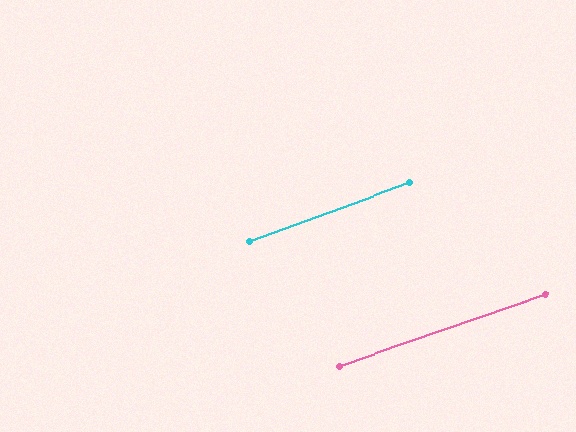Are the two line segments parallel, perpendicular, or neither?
Parallel — their directions differ by only 0.9°.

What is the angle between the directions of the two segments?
Approximately 1 degree.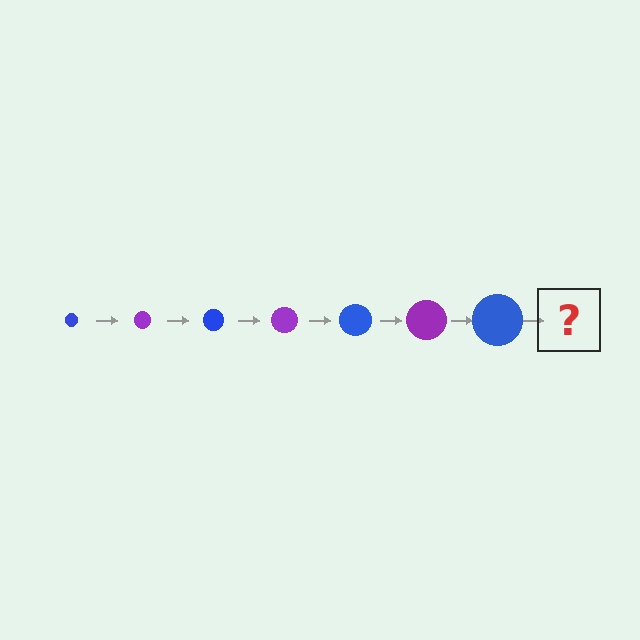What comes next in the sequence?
The next element should be a purple circle, larger than the previous one.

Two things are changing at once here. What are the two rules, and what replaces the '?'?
The two rules are that the circle grows larger each step and the color cycles through blue and purple. The '?' should be a purple circle, larger than the previous one.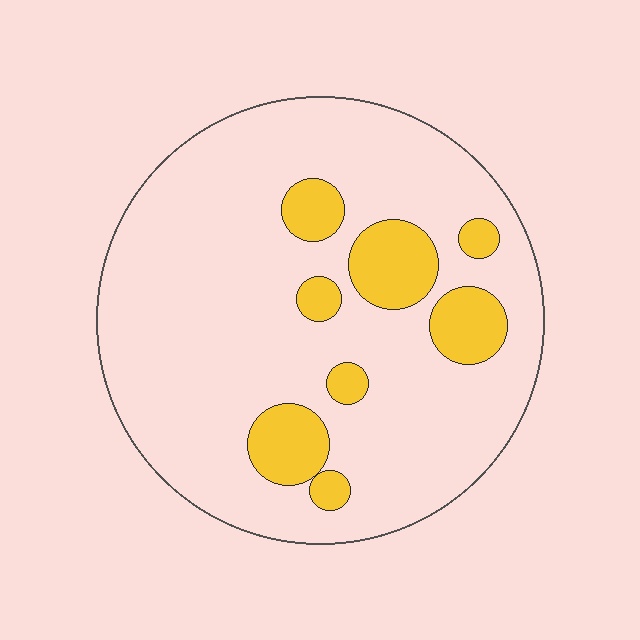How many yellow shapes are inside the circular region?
8.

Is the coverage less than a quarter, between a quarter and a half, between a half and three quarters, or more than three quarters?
Less than a quarter.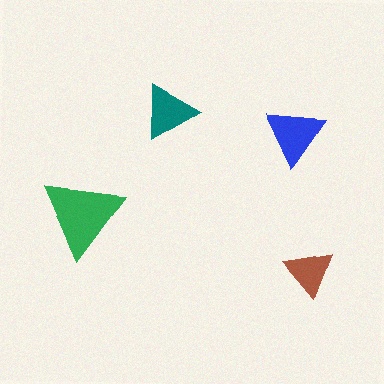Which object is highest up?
The teal triangle is topmost.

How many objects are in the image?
There are 4 objects in the image.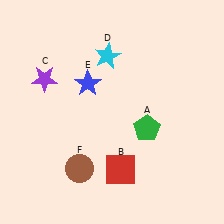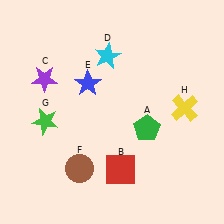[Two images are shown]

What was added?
A green star (G), a yellow cross (H) were added in Image 2.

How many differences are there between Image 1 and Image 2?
There are 2 differences between the two images.